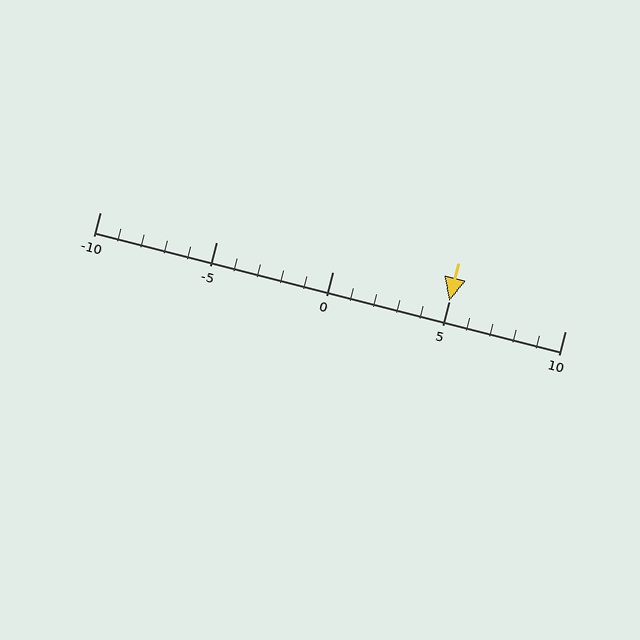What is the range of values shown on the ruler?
The ruler shows values from -10 to 10.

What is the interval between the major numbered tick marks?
The major tick marks are spaced 5 units apart.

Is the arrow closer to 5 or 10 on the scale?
The arrow is closer to 5.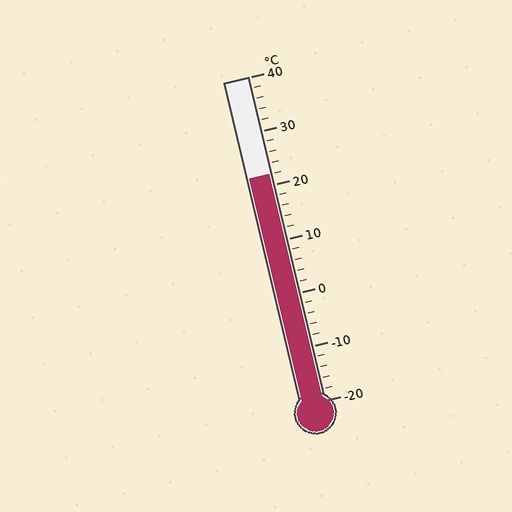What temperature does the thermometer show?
The thermometer shows approximately 22°C.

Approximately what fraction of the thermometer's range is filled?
The thermometer is filled to approximately 70% of its range.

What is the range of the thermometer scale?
The thermometer scale ranges from -20°C to 40°C.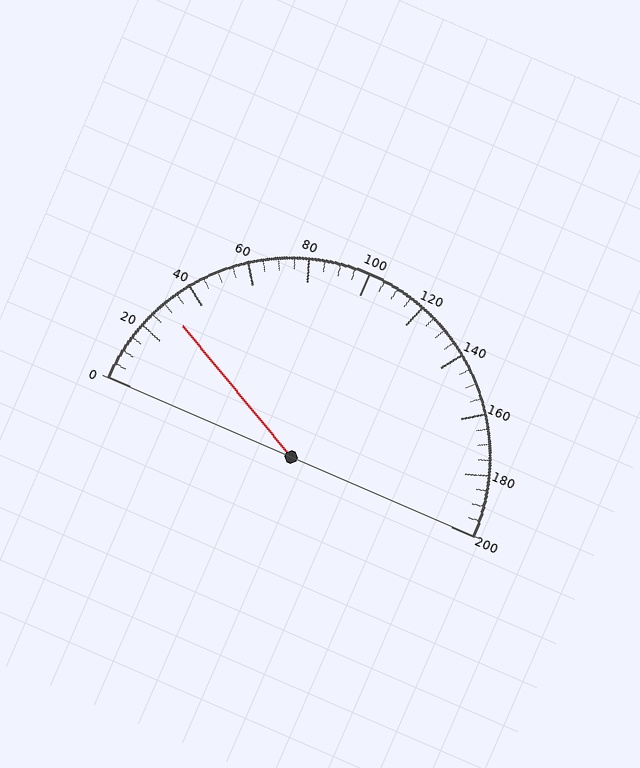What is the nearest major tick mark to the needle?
The nearest major tick mark is 40.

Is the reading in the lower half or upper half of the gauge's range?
The reading is in the lower half of the range (0 to 200).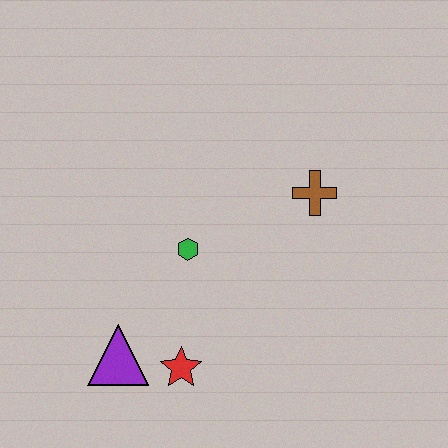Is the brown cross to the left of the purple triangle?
No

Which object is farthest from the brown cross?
The purple triangle is farthest from the brown cross.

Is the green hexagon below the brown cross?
Yes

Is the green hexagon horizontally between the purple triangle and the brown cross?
Yes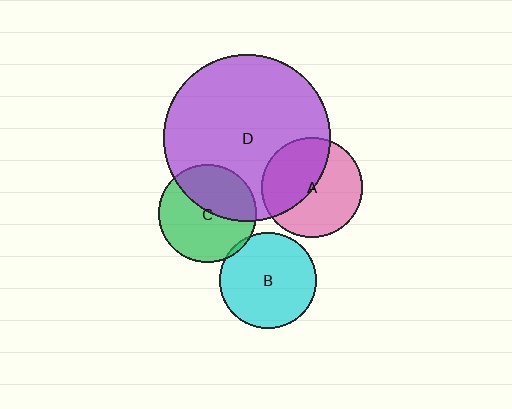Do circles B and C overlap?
Yes.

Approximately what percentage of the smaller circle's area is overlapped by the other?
Approximately 5%.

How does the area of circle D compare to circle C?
Approximately 2.9 times.